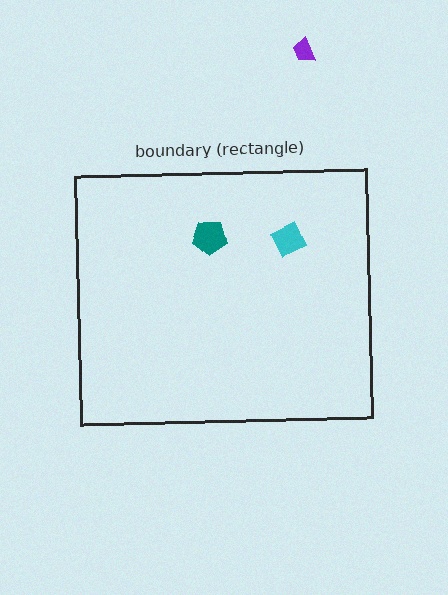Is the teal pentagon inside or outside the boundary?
Inside.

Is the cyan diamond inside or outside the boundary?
Inside.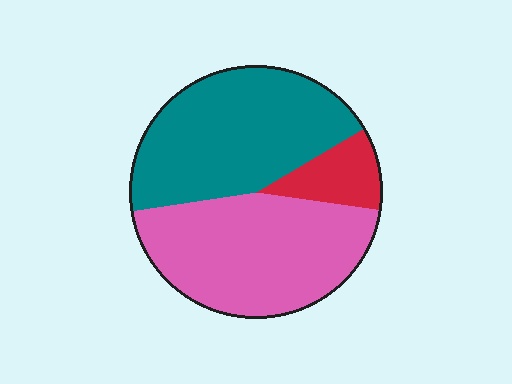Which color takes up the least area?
Red, at roughly 10%.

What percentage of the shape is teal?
Teal covers around 45% of the shape.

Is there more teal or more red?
Teal.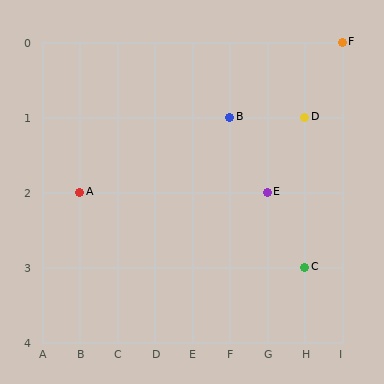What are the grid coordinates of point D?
Point D is at grid coordinates (H, 1).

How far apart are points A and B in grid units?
Points A and B are 4 columns and 1 row apart (about 4.1 grid units diagonally).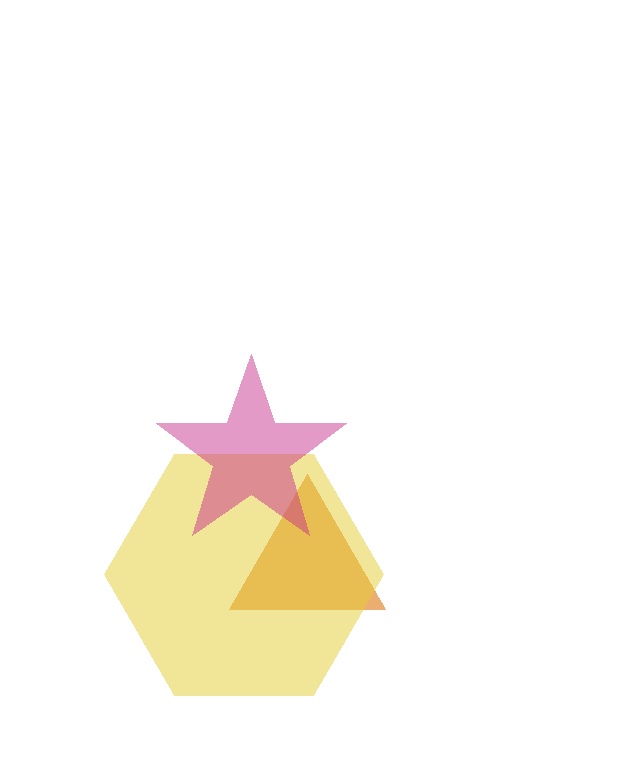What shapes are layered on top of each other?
The layered shapes are: an orange triangle, a yellow hexagon, a magenta star.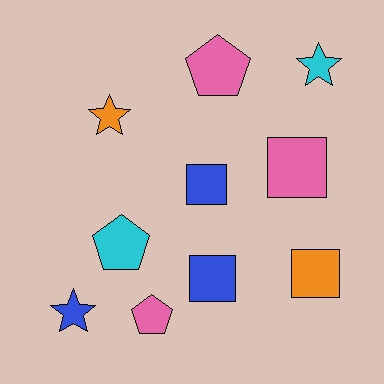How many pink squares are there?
There is 1 pink square.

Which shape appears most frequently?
Square, with 4 objects.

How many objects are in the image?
There are 10 objects.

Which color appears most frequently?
Blue, with 3 objects.